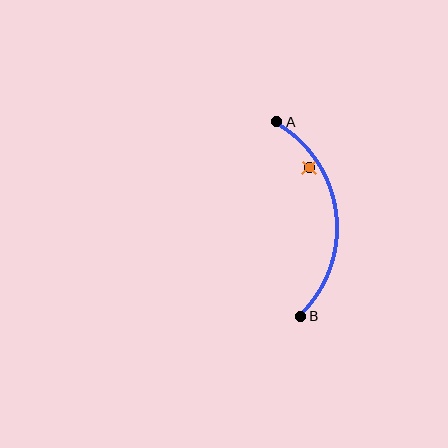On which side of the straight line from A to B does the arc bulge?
The arc bulges to the right of the straight line connecting A and B.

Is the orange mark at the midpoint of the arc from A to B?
No — the orange mark does not lie on the arc at all. It sits slightly inside the curve.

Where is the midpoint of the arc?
The arc midpoint is the point on the curve farthest from the straight line joining A and B. It sits to the right of that line.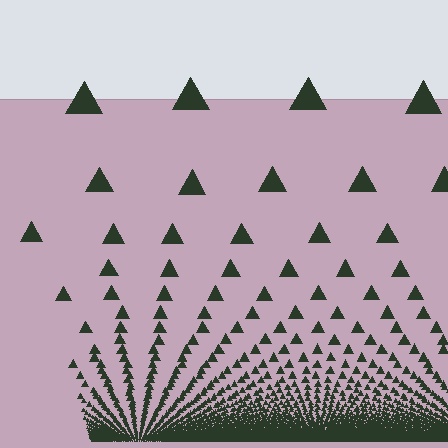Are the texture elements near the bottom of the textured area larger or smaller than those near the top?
Smaller. The gradient is inverted — elements near the bottom are smaller and denser.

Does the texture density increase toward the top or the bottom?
Density increases toward the bottom.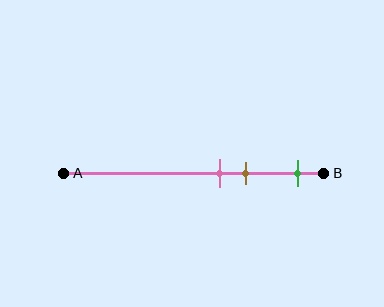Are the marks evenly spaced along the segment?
No, the marks are not evenly spaced.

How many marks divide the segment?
There are 3 marks dividing the segment.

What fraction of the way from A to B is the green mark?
The green mark is approximately 90% (0.9) of the way from A to B.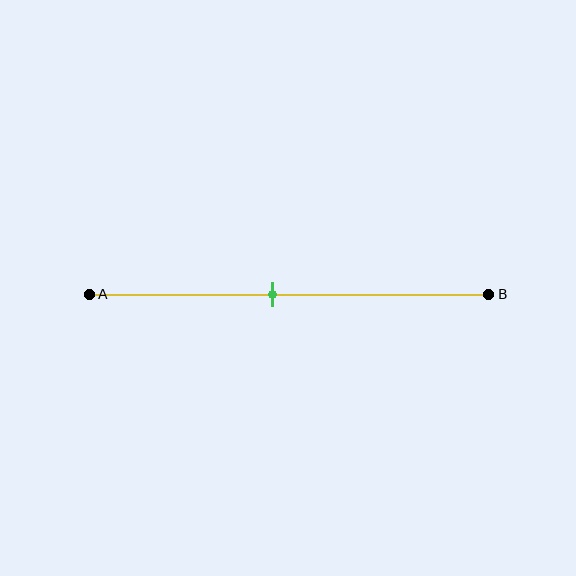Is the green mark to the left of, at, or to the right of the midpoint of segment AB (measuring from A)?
The green mark is to the left of the midpoint of segment AB.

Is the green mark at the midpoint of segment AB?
No, the mark is at about 45% from A, not at the 50% midpoint.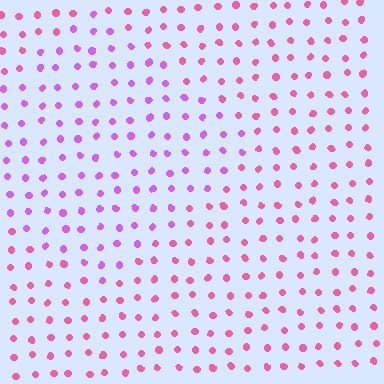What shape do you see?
I see a diamond.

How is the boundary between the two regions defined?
The boundary is defined purely by a slight shift in hue (about 38 degrees). Spacing, size, and orientation are identical on both sides.